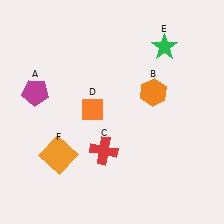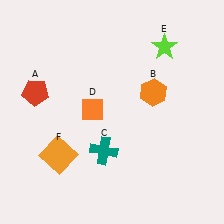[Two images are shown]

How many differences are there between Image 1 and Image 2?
There are 3 differences between the two images.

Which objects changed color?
A changed from magenta to red. C changed from red to teal. E changed from green to lime.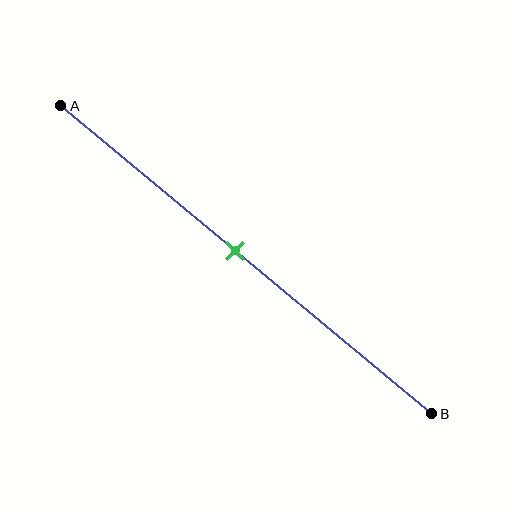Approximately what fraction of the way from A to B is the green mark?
The green mark is approximately 45% of the way from A to B.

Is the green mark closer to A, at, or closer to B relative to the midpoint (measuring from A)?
The green mark is approximately at the midpoint of segment AB.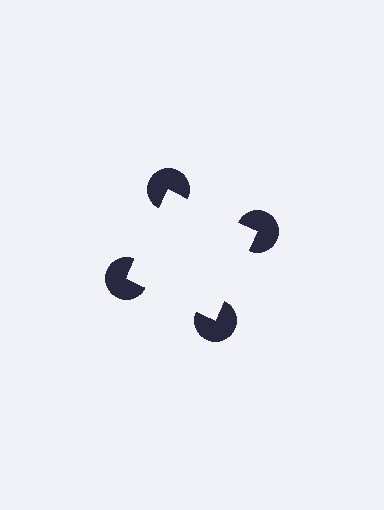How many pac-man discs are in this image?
There are 4 — one at each vertex of the illusory square.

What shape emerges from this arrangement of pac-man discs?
An illusory square — its edges are inferred from the aligned wedge cuts in the pac-man discs, not physically drawn.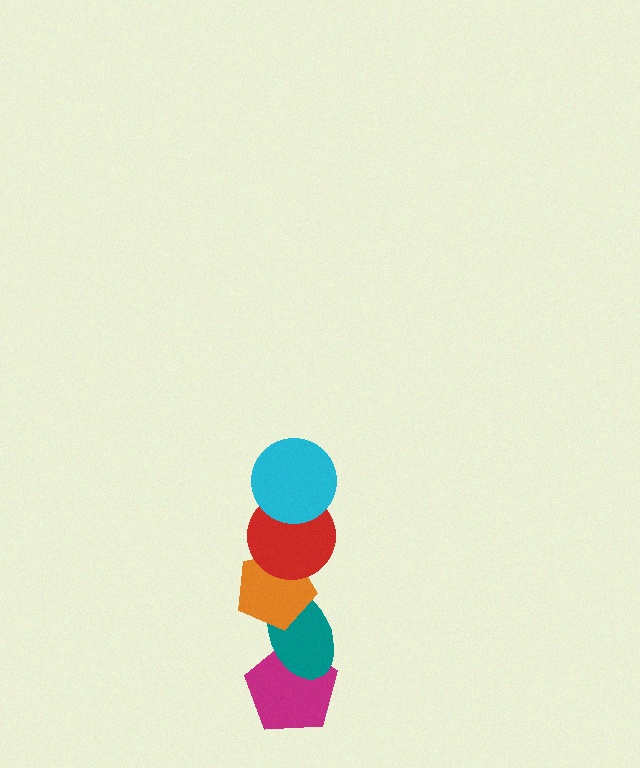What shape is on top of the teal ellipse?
The orange pentagon is on top of the teal ellipse.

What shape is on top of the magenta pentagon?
The teal ellipse is on top of the magenta pentagon.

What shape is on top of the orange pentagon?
The red circle is on top of the orange pentagon.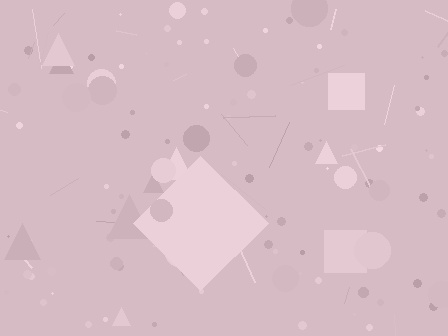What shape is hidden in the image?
A diamond is hidden in the image.